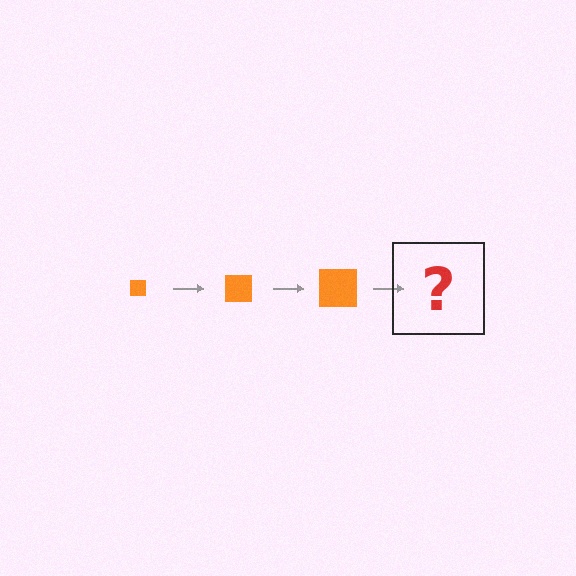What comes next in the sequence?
The next element should be an orange square, larger than the previous one.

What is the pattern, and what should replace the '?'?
The pattern is that the square gets progressively larger each step. The '?' should be an orange square, larger than the previous one.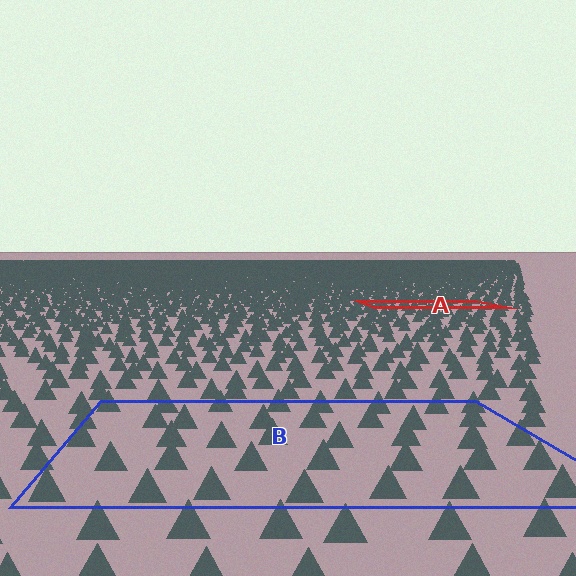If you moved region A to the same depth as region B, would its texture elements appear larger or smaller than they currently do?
They would appear larger. At a closer depth, the same texture elements are projected at a bigger on-screen size.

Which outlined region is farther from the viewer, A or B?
Region A is farther from the viewer — the texture elements inside it appear smaller and more densely packed.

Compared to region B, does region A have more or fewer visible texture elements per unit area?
Region A has more texture elements per unit area — they are packed more densely because it is farther away.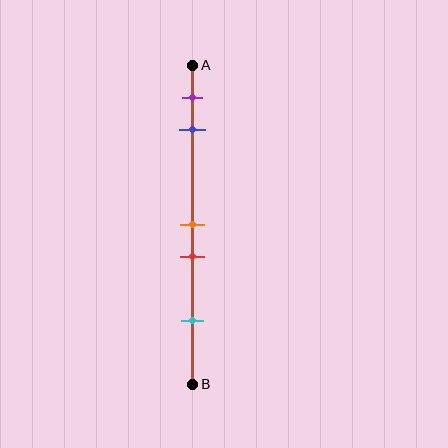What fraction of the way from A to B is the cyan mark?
The cyan mark is approximately 80% (0.8) of the way from A to B.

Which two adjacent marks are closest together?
The orange and red marks are the closest adjacent pair.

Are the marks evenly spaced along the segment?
No, the marks are not evenly spaced.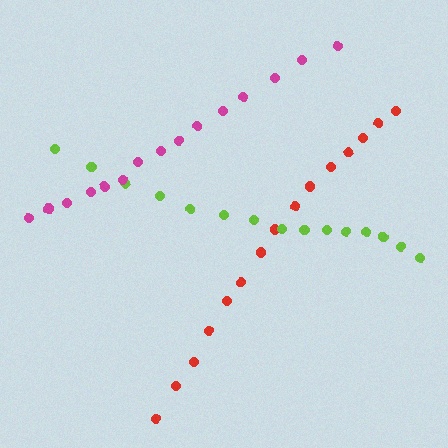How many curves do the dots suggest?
There are 3 distinct paths.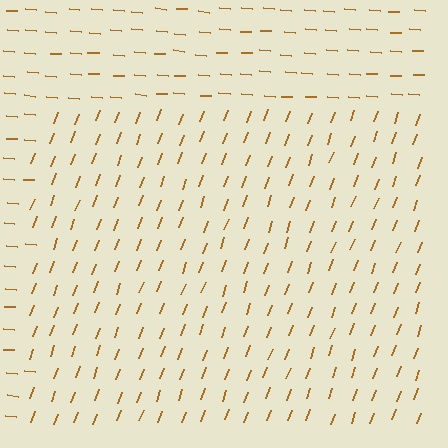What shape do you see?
I see a rectangle.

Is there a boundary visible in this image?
Yes, there is a texture boundary formed by a change in line orientation.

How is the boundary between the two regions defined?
The boundary is defined purely by a change in line orientation (approximately 74 degrees difference). All lines are the same color and thickness.